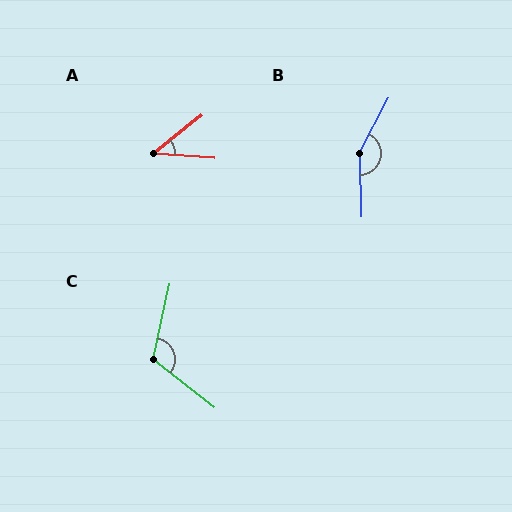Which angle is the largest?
B, at approximately 151 degrees.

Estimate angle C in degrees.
Approximately 115 degrees.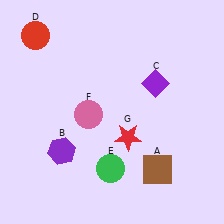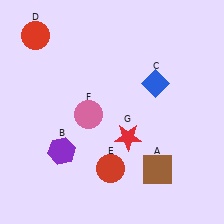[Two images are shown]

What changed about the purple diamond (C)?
In Image 1, C is purple. In Image 2, it changed to blue.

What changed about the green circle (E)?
In Image 1, E is green. In Image 2, it changed to red.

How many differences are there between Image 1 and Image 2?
There are 2 differences between the two images.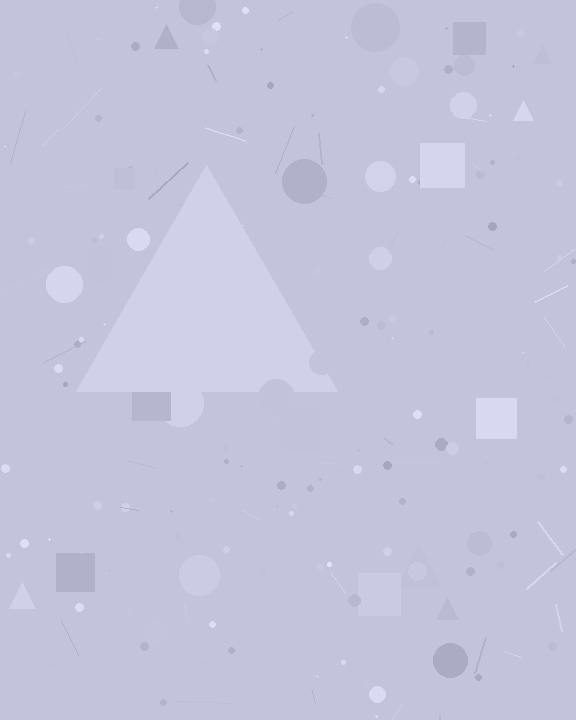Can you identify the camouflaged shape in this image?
The camouflaged shape is a triangle.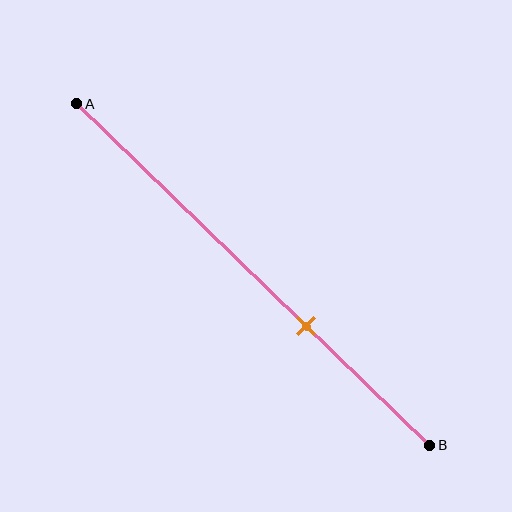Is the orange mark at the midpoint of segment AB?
No, the mark is at about 65% from A, not at the 50% midpoint.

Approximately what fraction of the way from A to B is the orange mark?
The orange mark is approximately 65% of the way from A to B.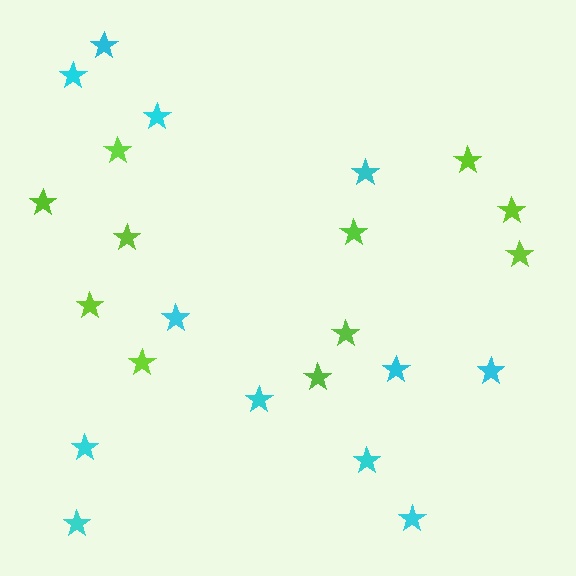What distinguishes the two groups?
There are 2 groups: one group of cyan stars (12) and one group of lime stars (11).